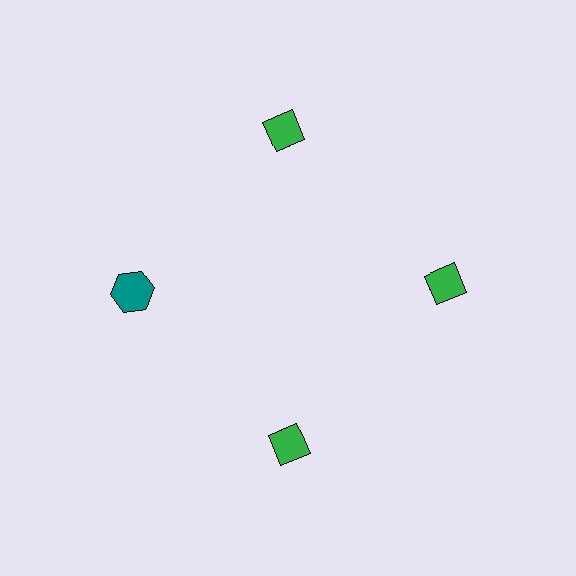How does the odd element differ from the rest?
It differs in both color (teal instead of green) and shape (hexagon instead of diamond).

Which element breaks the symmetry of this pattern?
The teal hexagon at roughly the 9 o'clock position breaks the symmetry. All other shapes are green diamonds.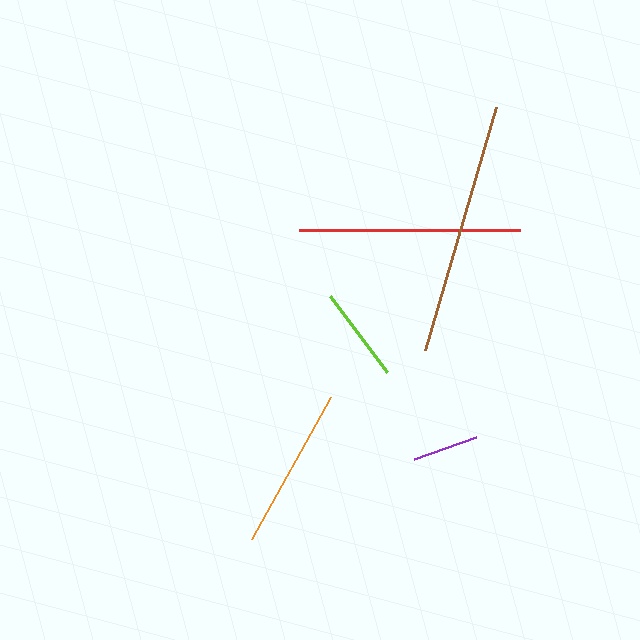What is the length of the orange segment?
The orange segment is approximately 163 pixels long.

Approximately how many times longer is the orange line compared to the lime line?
The orange line is approximately 1.7 times the length of the lime line.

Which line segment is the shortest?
The purple line is the shortest at approximately 66 pixels.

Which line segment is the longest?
The brown line is the longest at approximately 253 pixels.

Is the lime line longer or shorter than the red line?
The red line is longer than the lime line.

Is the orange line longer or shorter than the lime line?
The orange line is longer than the lime line.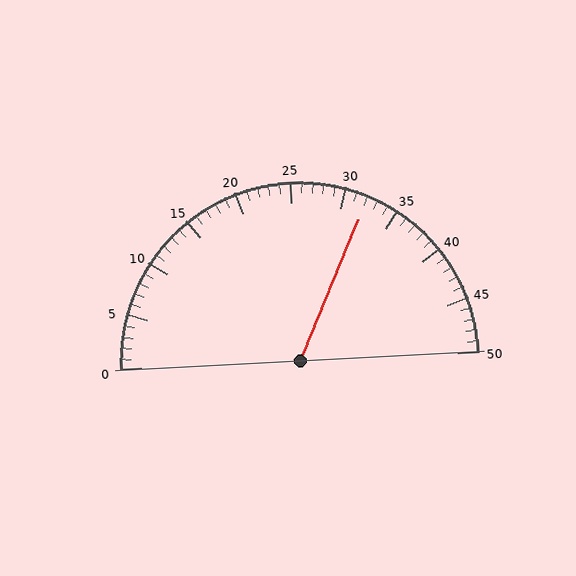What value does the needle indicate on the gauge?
The needle indicates approximately 32.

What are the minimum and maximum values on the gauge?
The gauge ranges from 0 to 50.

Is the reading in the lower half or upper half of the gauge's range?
The reading is in the upper half of the range (0 to 50).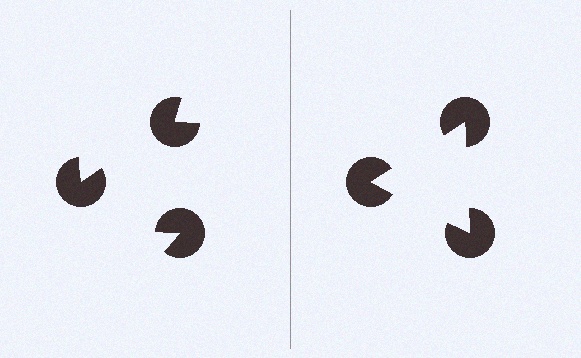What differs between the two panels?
The pac-man discs are positioned identically on both sides; only the wedge orientations differ. On the right they align to a triangle; on the left they are misaligned.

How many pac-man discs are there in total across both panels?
6 — 3 on each side.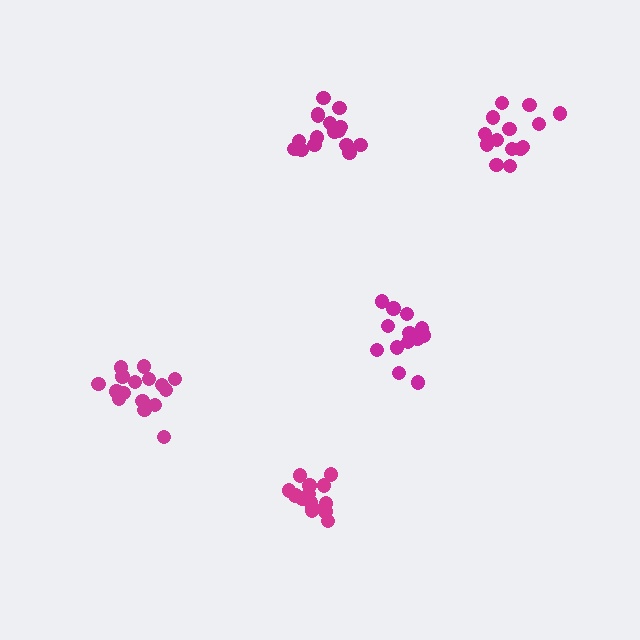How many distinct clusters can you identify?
There are 5 distinct clusters.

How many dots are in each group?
Group 1: 14 dots, Group 2: 16 dots, Group 3: 16 dots, Group 4: 14 dots, Group 5: 14 dots (74 total).